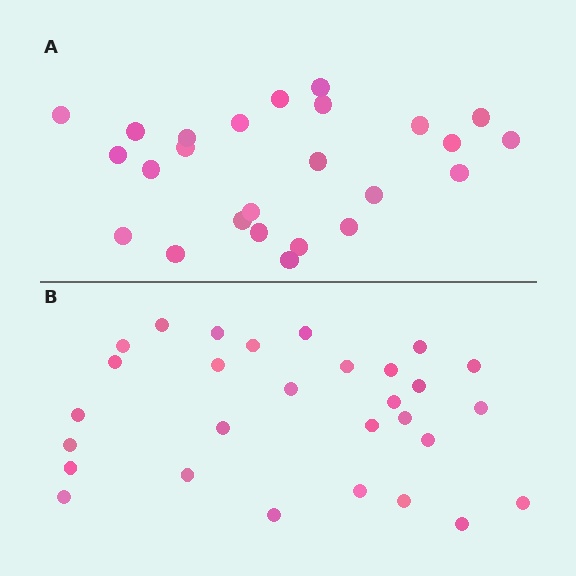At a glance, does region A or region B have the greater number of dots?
Region B (the bottom region) has more dots.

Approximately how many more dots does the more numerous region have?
Region B has about 4 more dots than region A.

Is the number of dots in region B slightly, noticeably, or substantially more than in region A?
Region B has only slightly more — the two regions are fairly close. The ratio is roughly 1.2 to 1.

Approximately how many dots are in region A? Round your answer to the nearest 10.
About 20 dots. (The exact count is 25, which rounds to 20.)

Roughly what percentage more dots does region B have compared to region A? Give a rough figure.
About 15% more.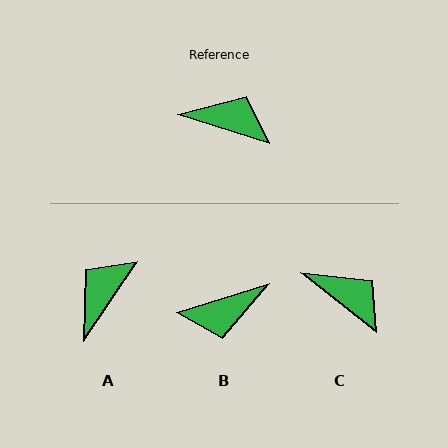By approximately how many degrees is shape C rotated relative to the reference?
Approximately 21 degrees clockwise.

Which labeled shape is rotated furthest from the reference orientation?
B, about 145 degrees away.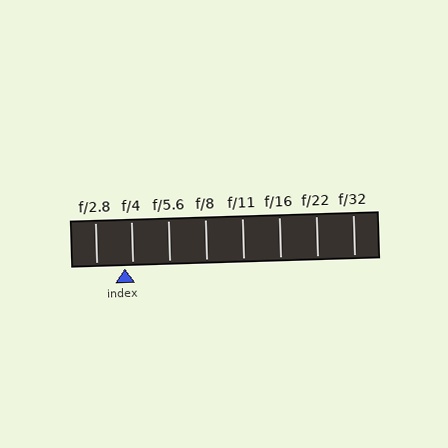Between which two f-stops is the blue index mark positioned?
The index mark is between f/2.8 and f/4.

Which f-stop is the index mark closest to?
The index mark is closest to f/4.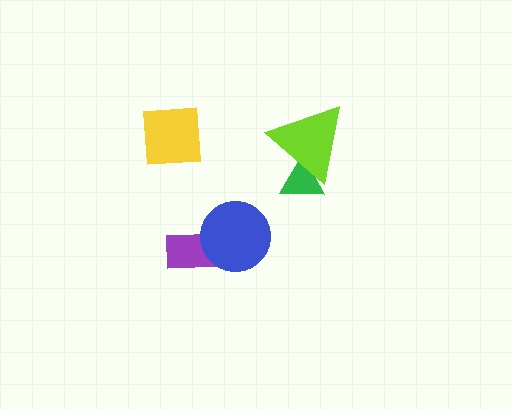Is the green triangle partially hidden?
Yes, it is partially covered by another shape.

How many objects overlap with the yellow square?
0 objects overlap with the yellow square.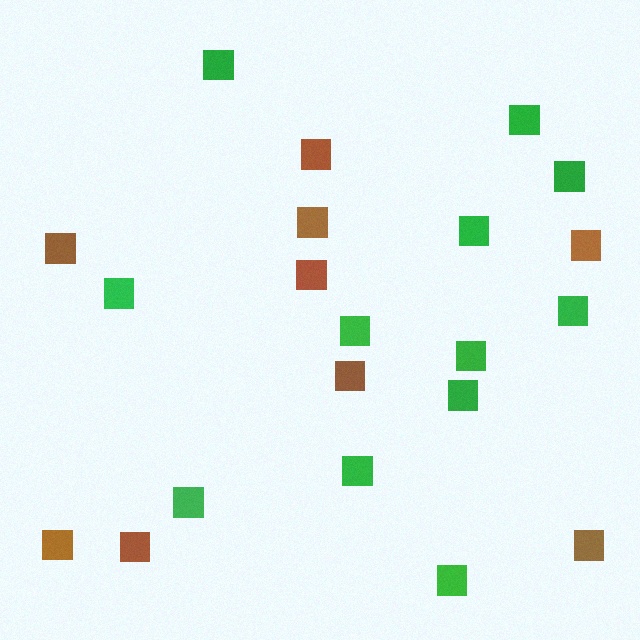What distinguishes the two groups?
There are 2 groups: one group of brown squares (9) and one group of green squares (12).